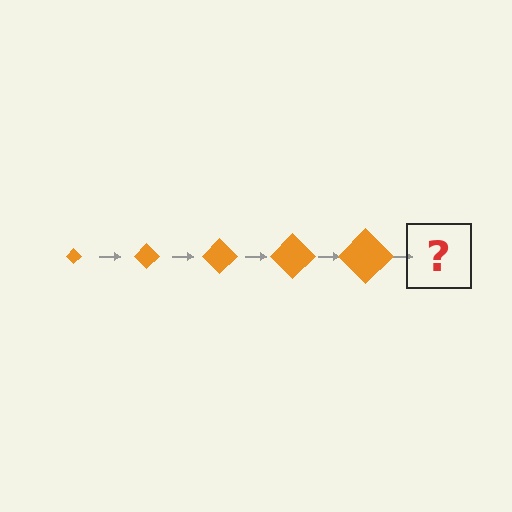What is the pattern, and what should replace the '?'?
The pattern is that the diamond gets progressively larger each step. The '?' should be an orange diamond, larger than the previous one.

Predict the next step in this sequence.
The next step is an orange diamond, larger than the previous one.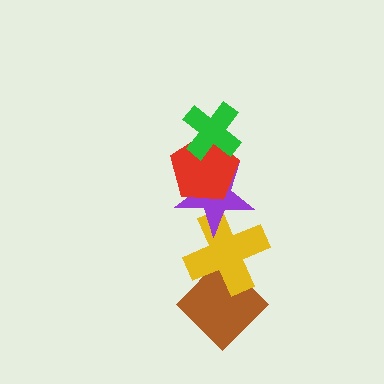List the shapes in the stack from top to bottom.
From top to bottom: the green cross, the red pentagon, the purple star, the yellow cross, the brown diamond.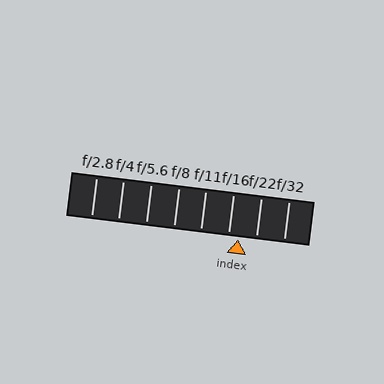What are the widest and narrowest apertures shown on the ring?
The widest aperture shown is f/2.8 and the narrowest is f/32.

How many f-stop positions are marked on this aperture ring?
There are 8 f-stop positions marked.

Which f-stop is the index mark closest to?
The index mark is closest to f/16.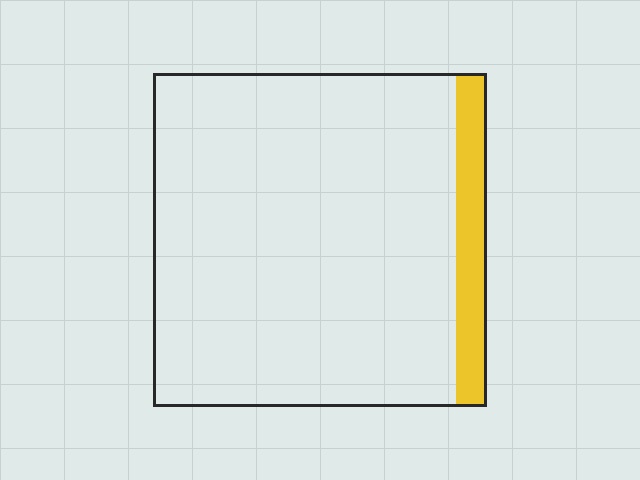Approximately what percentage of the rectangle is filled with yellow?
Approximately 10%.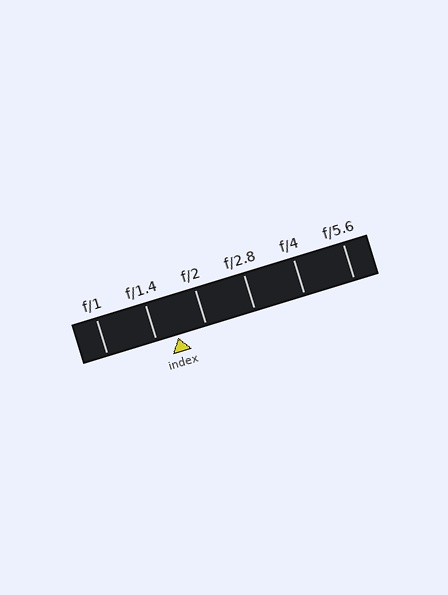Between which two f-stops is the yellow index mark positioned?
The index mark is between f/1.4 and f/2.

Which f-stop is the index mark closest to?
The index mark is closest to f/1.4.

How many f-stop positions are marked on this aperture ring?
There are 6 f-stop positions marked.